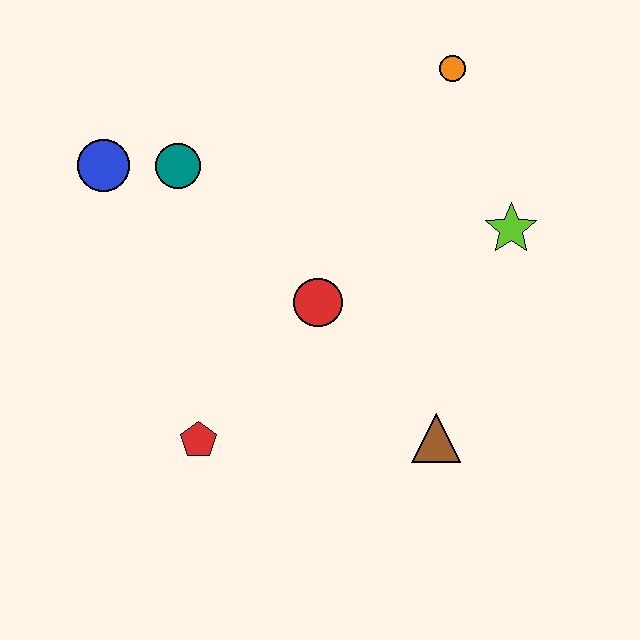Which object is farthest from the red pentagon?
The orange circle is farthest from the red pentagon.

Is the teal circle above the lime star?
Yes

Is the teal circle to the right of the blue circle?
Yes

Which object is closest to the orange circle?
The lime star is closest to the orange circle.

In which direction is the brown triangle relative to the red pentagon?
The brown triangle is to the right of the red pentagon.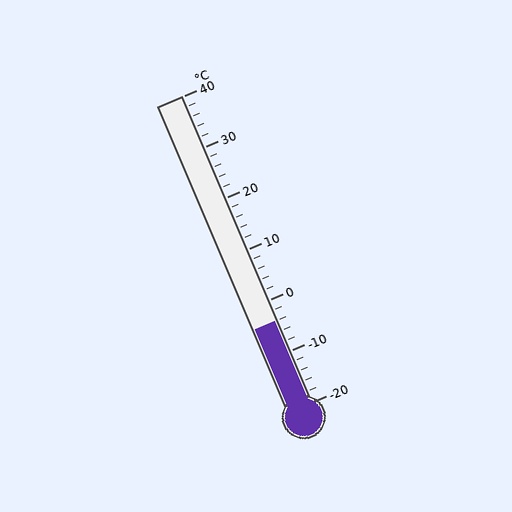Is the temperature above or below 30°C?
The temperature is below 30°C.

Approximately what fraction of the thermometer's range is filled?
The thermometer is filled to approximately 25% of its range.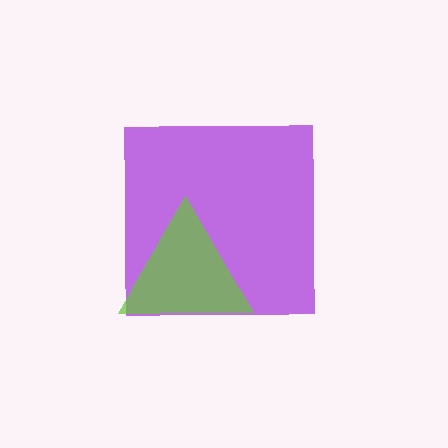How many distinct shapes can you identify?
There are 2 distinct shapes: a purple square, a lime triangle.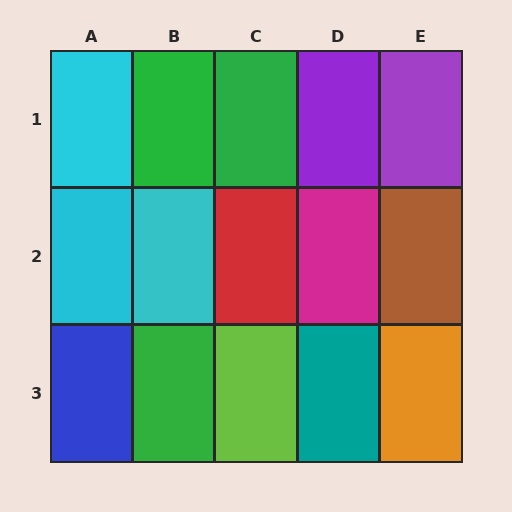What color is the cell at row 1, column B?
Green.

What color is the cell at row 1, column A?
Cyan.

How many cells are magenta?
1 cell is magenta.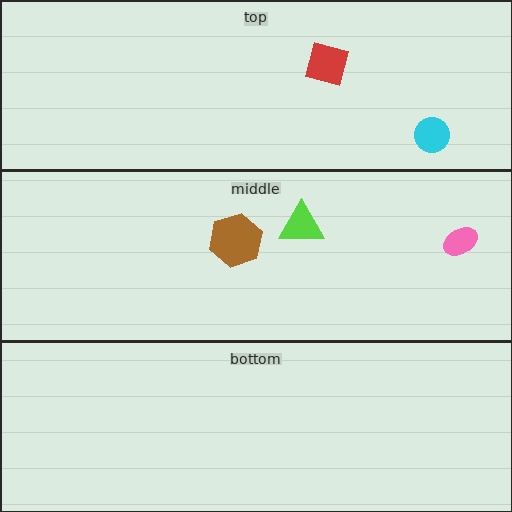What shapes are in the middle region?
The lime triangle, the pink ellipse, the brown hexagon.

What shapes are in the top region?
The cyan circle, the red square.